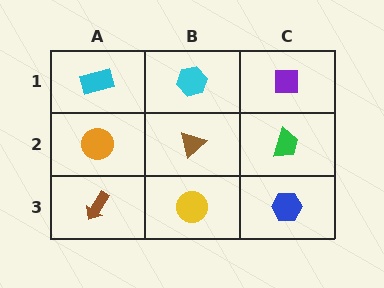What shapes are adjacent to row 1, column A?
An orange circle (row 2, column A), a cyan hexagon (row 1, column B).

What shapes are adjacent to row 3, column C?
A green trapezoid (row 2, column C), a yellow circle (row 3, column B).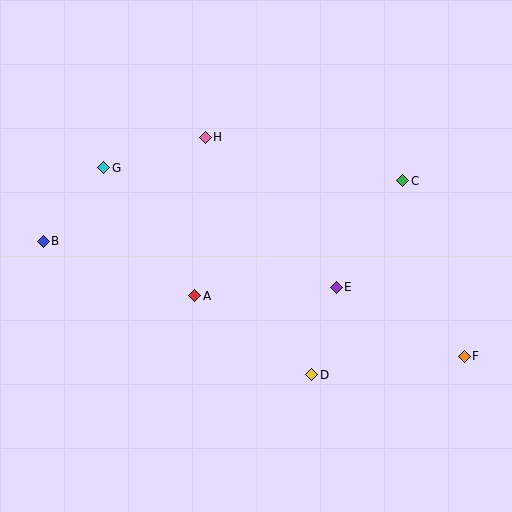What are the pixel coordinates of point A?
Point A is at (195, 296).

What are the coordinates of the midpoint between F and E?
The midpoint between F and E is at (400, 322).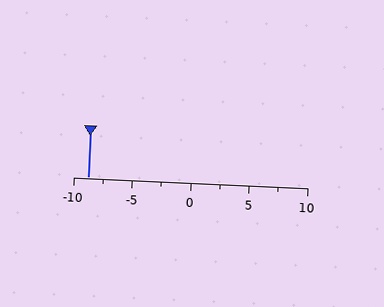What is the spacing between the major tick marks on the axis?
The major ticks are spaced 5 apart.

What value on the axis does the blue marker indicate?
The marker indicates approximately -8.8.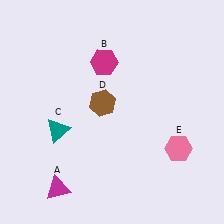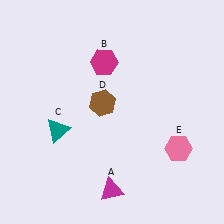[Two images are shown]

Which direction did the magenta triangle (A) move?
The magenta triangle (A) moved right.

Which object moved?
The magenta triangle (A) moved right.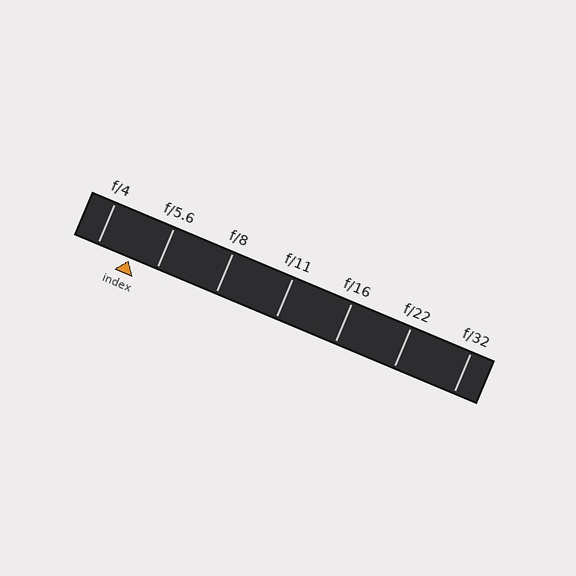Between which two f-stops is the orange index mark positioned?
The index mark is between f/4 and f/5.6.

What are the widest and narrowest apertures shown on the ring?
The widest aperture shown is f/4 and the narrowest is f/32.